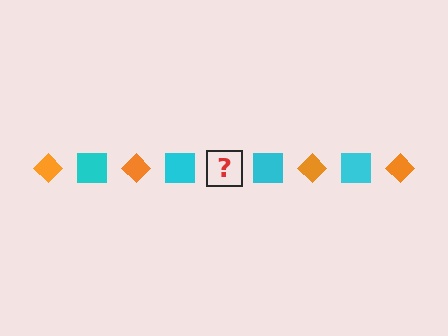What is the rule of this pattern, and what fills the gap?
The rule is that the pattern alternates between orange diamond and cyan square. The gap should be filled with an orange diamond.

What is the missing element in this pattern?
The missing element is an orange diamond.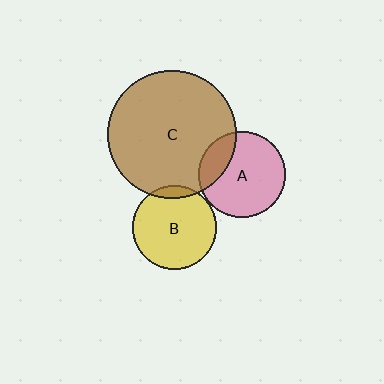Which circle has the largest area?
Circle C (brown).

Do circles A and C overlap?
Yes.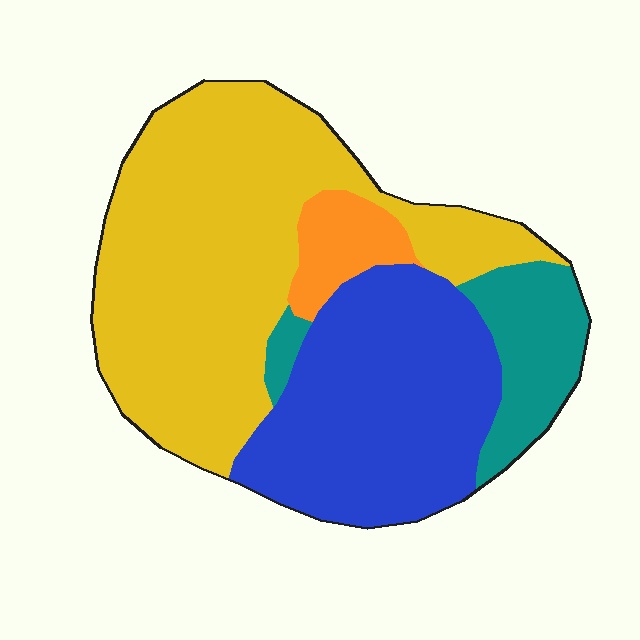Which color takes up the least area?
Orange, at roughly 5%.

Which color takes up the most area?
Yellow, at roughly 50%.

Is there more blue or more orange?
Blue.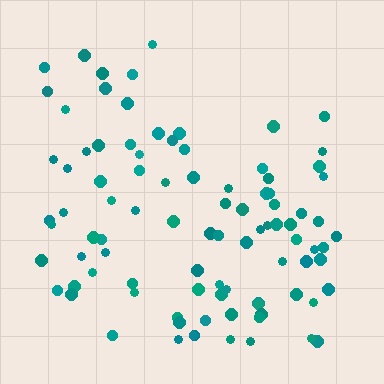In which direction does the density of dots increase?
From top to bottom, with the bottom side densest.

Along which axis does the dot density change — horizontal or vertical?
Vertical.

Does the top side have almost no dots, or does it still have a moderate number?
Still a moderate number, just noticeably fewer than the bottom.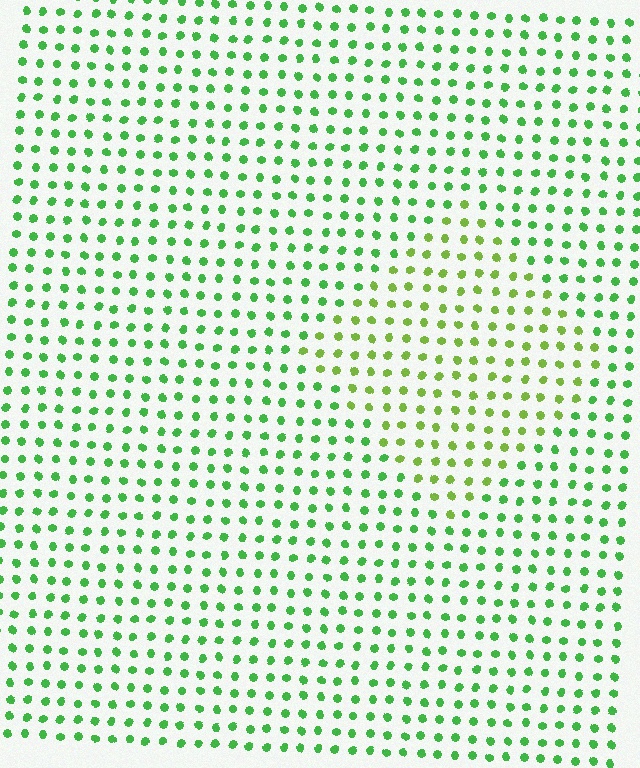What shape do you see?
I see a diamond.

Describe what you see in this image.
The image is filled with small green elements in a uniform arrangement. A diamond-shaped region is visible where the elements are tinted to a slightly different hue, forming a subtle color boundary.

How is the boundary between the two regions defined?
The boundary is defined purely by a slight shift in hue (about 31 degrees). Spacing, size, and orientation are identical on both sides.